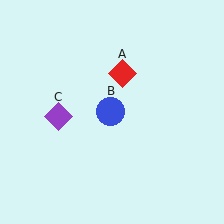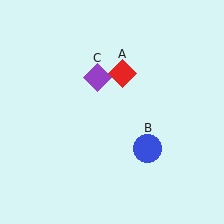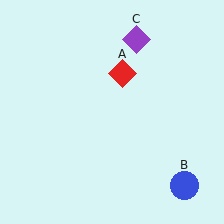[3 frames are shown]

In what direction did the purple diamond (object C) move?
The purple diamond (object C) moved up and to the right.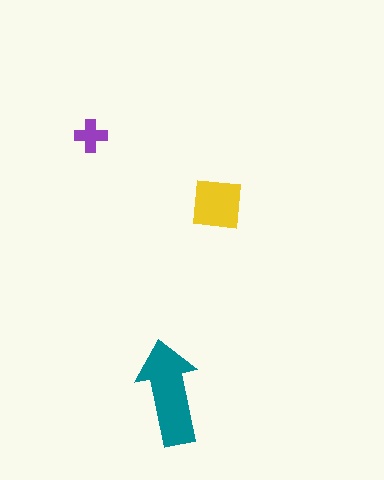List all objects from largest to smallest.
The teal arrow, the yellow square, the purple cross.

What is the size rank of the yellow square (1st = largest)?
2nd.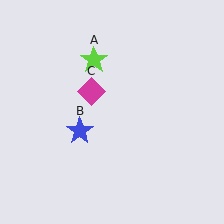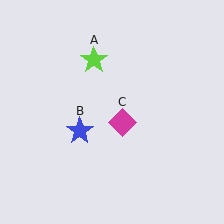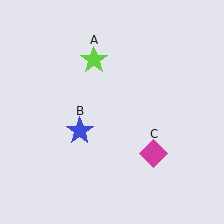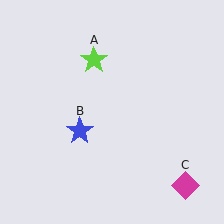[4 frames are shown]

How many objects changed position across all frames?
1 object changed position: magenta diamond (object C).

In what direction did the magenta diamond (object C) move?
The magenta diamond (object C) moved down and to the right.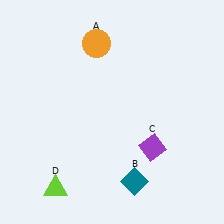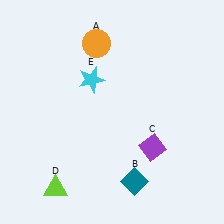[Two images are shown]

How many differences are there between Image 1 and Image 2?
There is 1 difference between the two images.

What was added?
A cyan star (E) was added in Image 2.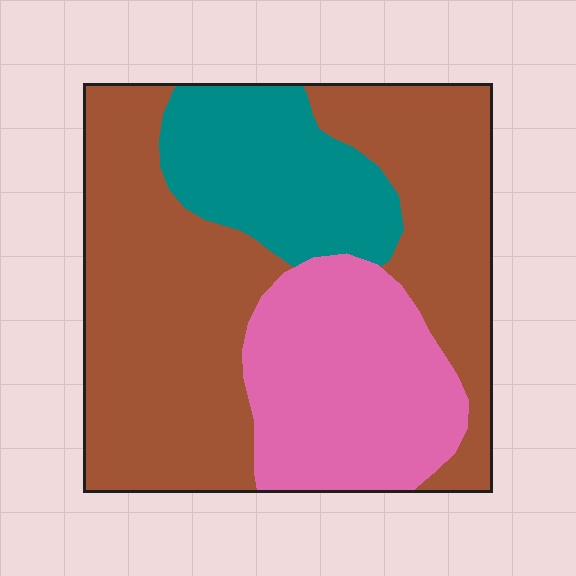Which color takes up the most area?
Brown, at roughly 55%.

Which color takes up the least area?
Teal, at roughly 20%.